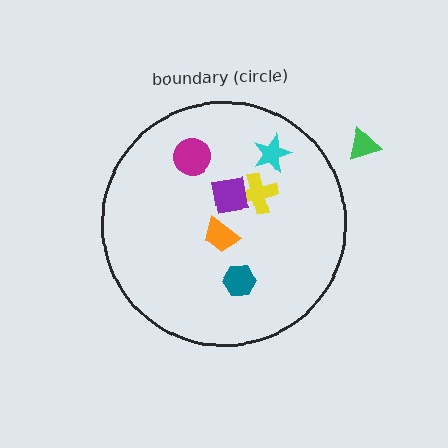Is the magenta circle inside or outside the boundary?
Inside.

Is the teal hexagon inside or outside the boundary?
Inside.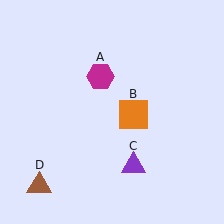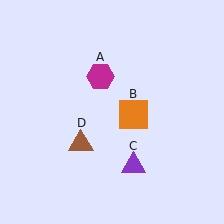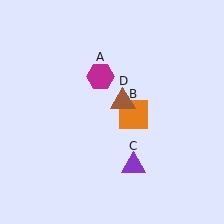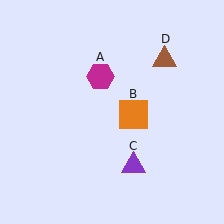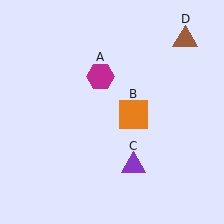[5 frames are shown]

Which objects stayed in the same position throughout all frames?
Magenta hexagon (object A) and orange square (object B) and purple triangle (object C) remained stationary.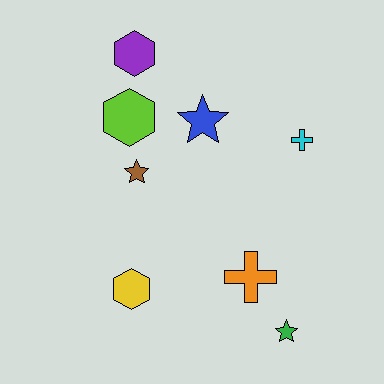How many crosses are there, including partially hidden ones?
There are 2 crosses.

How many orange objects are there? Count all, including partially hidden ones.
There is 1 orange object.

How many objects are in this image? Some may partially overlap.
There are 8 objects.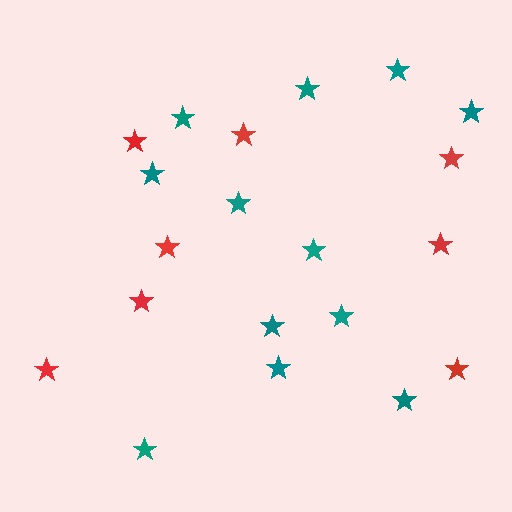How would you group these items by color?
There are 2 groups: one group of teal stars (12) and one group of red stars (8).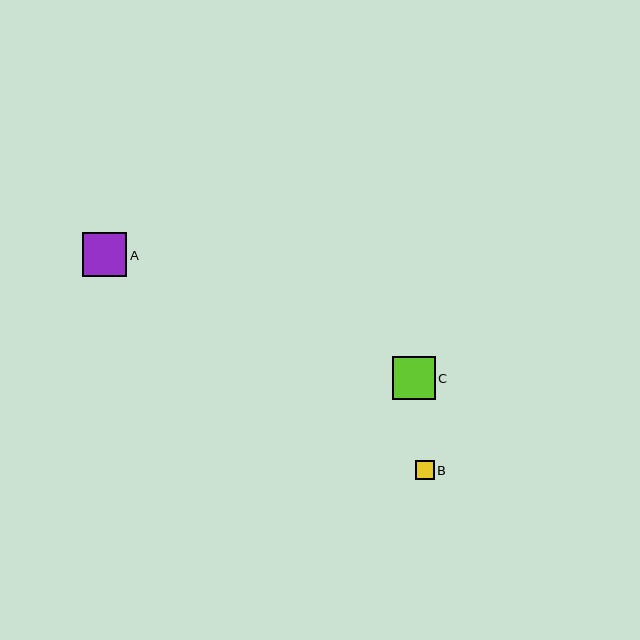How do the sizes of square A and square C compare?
Square A and square C are approximately the same size.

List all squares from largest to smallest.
From largest to smallest: A, C, B.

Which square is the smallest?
Square B is the smallest with a size of approximately 19 pixels.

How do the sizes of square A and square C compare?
Square A and square C are approximately the same size.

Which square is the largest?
Square A is the largest with a size of approximately 44 pixels.